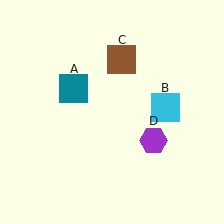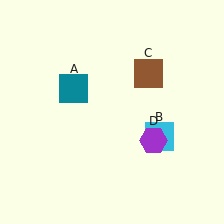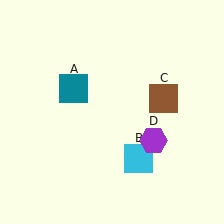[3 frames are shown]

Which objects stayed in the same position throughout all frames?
Teal square (object A) and purple hexagon (object D) remained stationary.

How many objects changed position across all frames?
2 objects changed position: cyan square (object B), brown square (object C).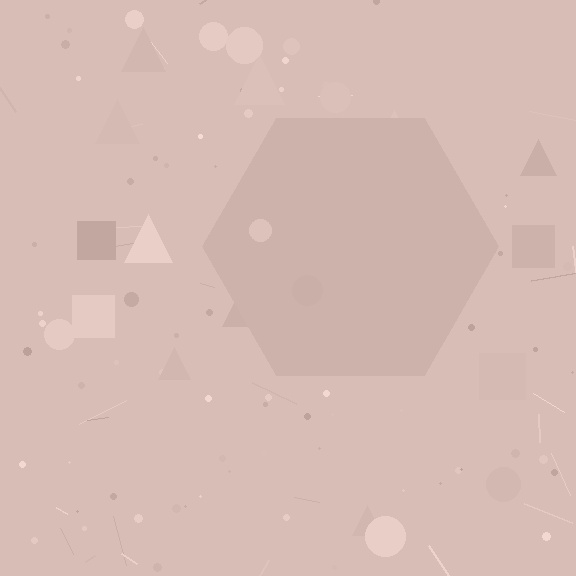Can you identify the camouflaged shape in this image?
The camouflaged shape is a hexagon.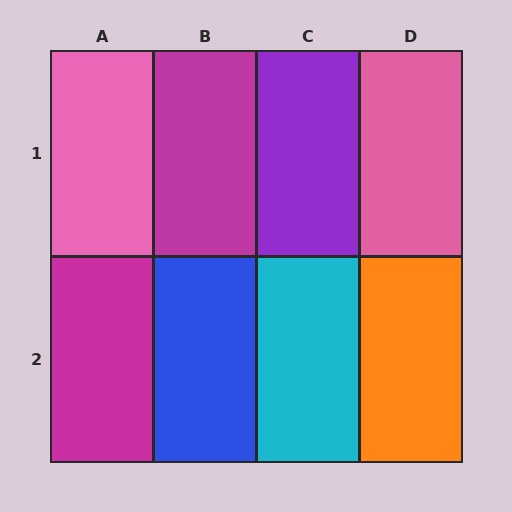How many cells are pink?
2 cells are pink.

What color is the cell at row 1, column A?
Pink.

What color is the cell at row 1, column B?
Magenta.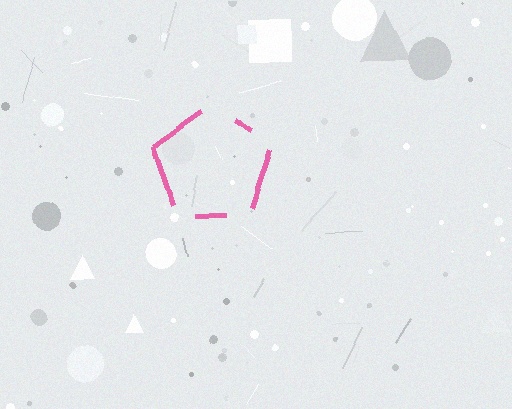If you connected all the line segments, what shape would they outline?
They would outline a pentagon.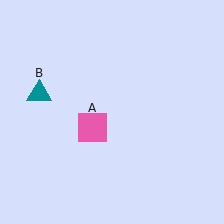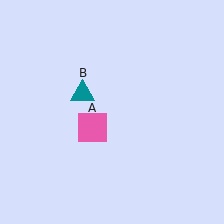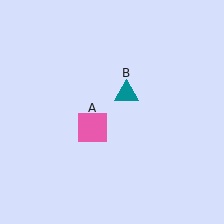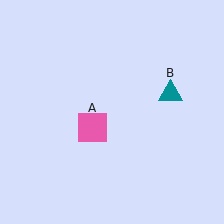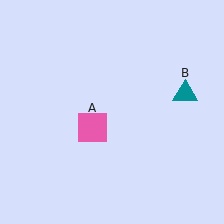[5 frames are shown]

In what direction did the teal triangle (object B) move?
The teal triangle (object B) moved right.